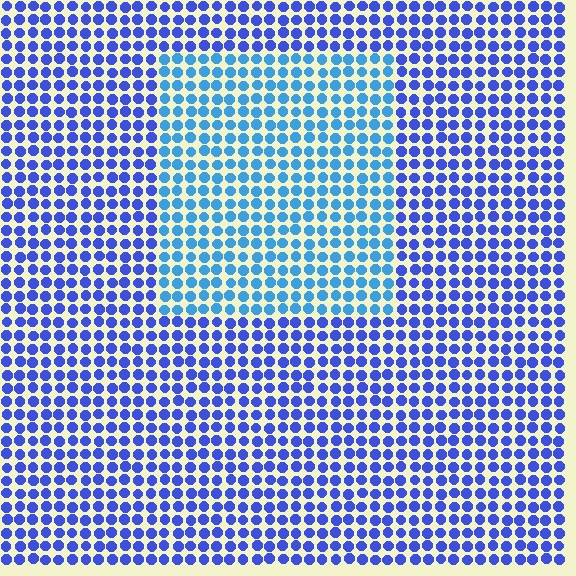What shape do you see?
I see a rectangle.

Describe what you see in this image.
The image is filled with small blue elements in a uniform arrangement. A rectangle-shaped region is visible where the elements are tinted to a slightly different hue, forming a subtle color boundary.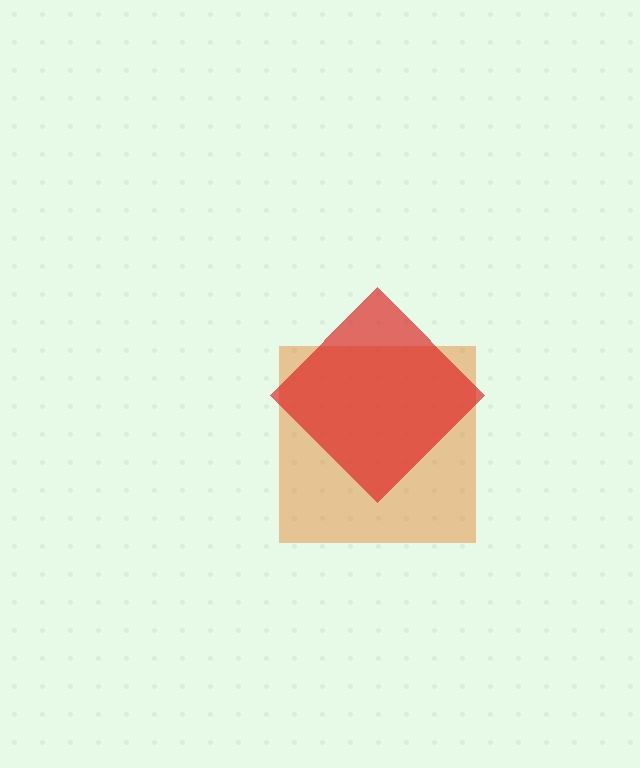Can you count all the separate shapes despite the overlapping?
Yes, there are 2 separate shapes.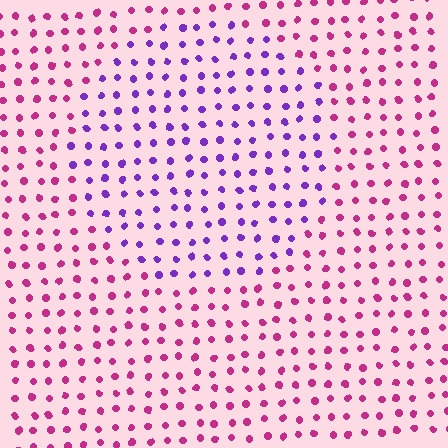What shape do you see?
I see a circle.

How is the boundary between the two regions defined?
The boundary is defined purely by a slight shift in hue (about 52 degrees). Spacing, size, and orientation are identical on both sides.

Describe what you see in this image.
The image is filled with small magenta elements in a uniform arrangement. A circle-shaped region is visible where the elements are tinted to a slightly different hue, forming a subtle color boundary.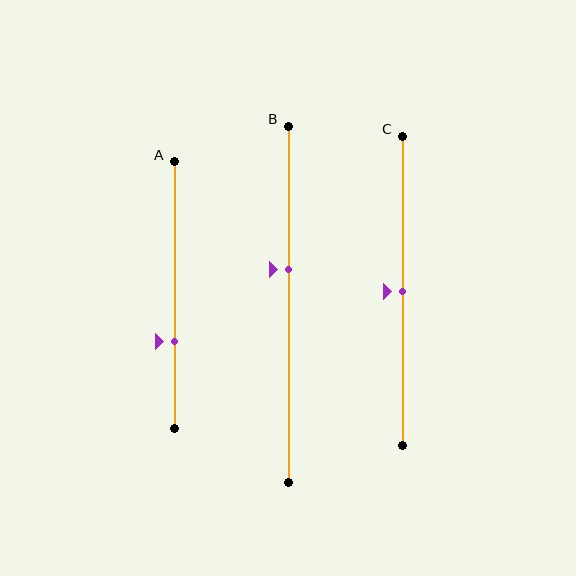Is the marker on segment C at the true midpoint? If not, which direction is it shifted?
Yes, the marker on segment C is at the true midpoint.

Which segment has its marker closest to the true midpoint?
Segment C has its marker closest to the true midpoint.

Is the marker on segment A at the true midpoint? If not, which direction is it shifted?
No, the marker on segment A is shifted downward by about 17% of the segment length.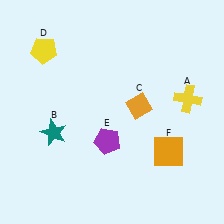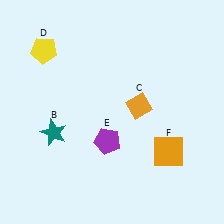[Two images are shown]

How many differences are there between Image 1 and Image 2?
There is 1 difference between the two images.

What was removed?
The yellow cross (A) was removed in Image 2.